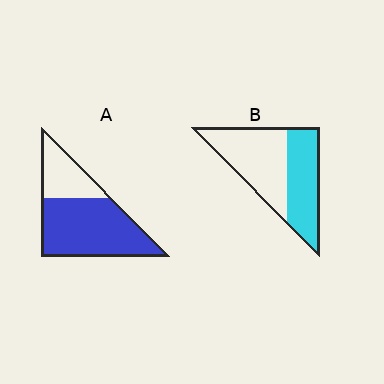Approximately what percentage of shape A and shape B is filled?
A is approximately 70% and B is approximately 45%.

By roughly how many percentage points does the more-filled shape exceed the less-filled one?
By roughly 25 percentage points (A over B).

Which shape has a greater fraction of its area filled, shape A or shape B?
Shape A.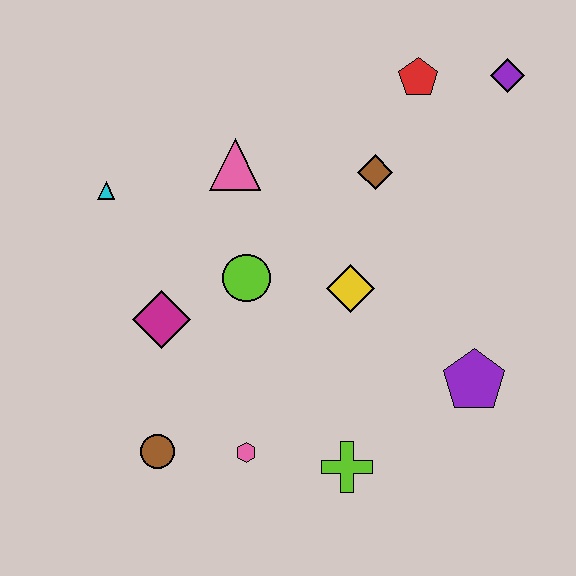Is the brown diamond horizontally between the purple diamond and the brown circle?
Yes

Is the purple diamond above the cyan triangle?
Yes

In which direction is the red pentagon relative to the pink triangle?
The red pentagon is to the right of the pink triangle.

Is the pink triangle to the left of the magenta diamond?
No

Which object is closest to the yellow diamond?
The lime circle is closest to the yellow diamond.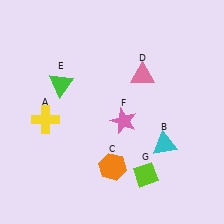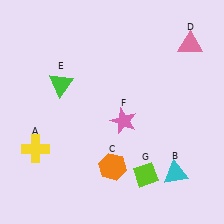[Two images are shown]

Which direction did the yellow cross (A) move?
The yellow cross (A) moved down.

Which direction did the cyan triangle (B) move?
The cyan triangle (B) moved down.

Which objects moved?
The objects that moved are: the yellow cross (A), the cyan triangle (B), the pink triangle (D).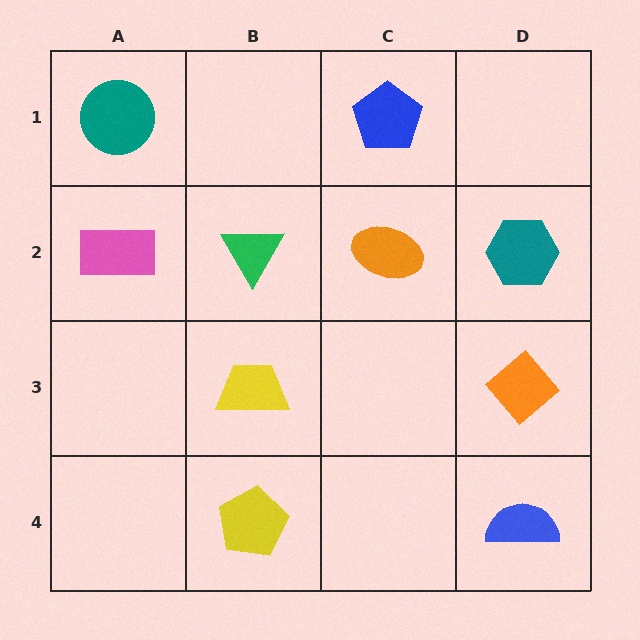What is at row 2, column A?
A pink rectangle.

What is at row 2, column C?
An orange ellipse.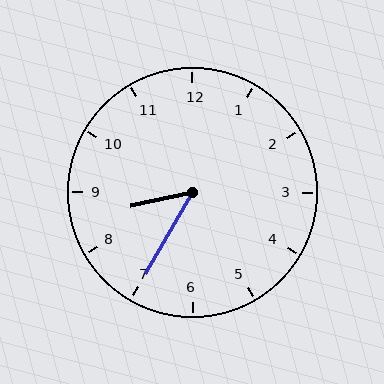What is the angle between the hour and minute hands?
Approximately 48 degrees.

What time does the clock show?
8:35.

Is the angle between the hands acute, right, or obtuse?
It is acute.